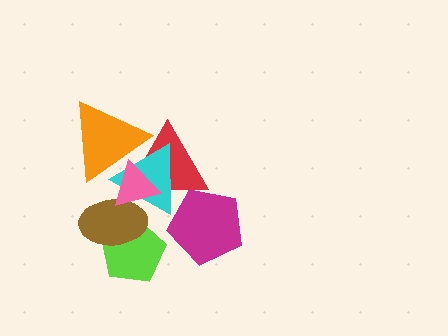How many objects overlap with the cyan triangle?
4 objects overlap with the cyan triangle.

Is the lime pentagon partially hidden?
Yes, it is partially covered by another shape.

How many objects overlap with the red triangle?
4 objects overlap with the red triangle.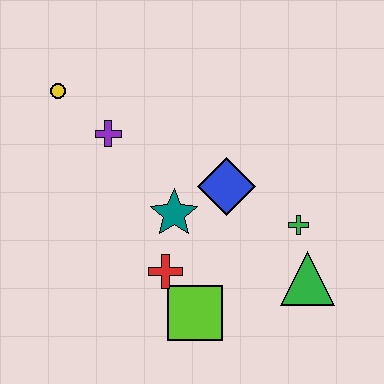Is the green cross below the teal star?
Yes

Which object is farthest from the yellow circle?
The green triangle is farthest from the yellow circle.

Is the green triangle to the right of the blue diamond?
Yes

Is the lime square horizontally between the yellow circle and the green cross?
Yes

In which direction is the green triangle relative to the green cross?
The green triangle is below the green cross.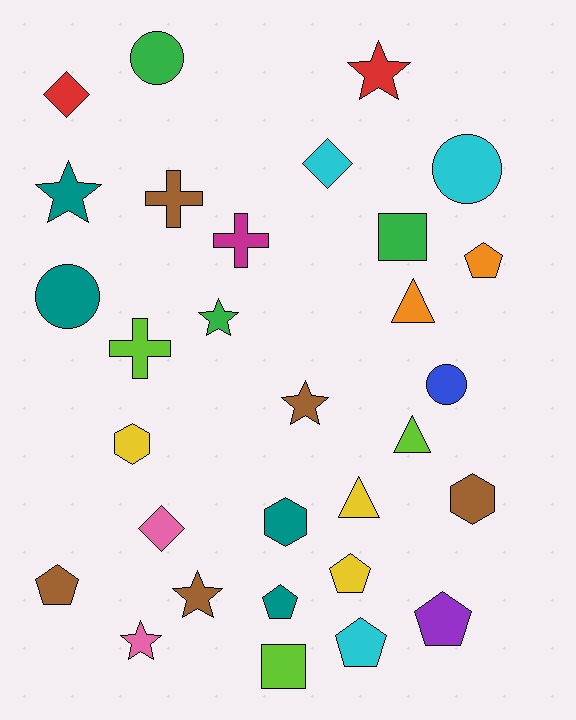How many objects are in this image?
There are 30 objects.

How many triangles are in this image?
There are 3 triangles.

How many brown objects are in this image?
There are 5 brown objects.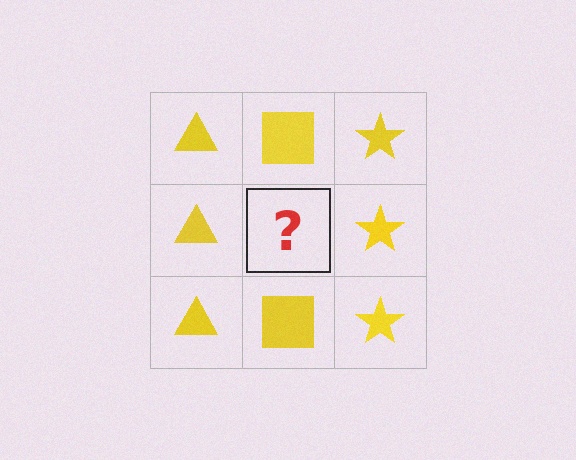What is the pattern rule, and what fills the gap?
The rule is that each column has a consistent shape. The gap should be filled with a yellow square.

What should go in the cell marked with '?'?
The missing cell should contain a yellow square.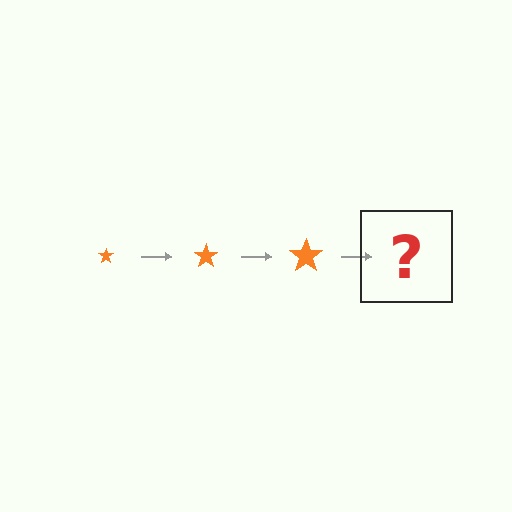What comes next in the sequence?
The next element should be an orange star, larger than the previous one.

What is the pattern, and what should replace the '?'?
The pattern is that the star gets progressively larger each step. The '?' should be an orange star, larger than the previous one.